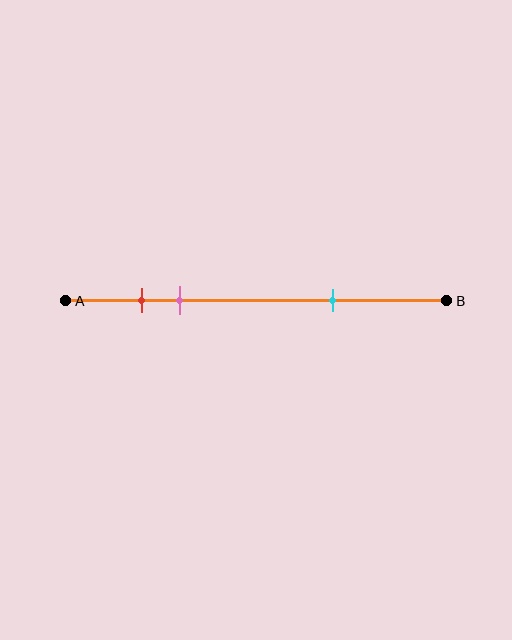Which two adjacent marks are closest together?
The red and pink marks are the closest adjacent pair.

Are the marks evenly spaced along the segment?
No, the marks are not evenly spaced.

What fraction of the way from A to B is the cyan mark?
The cyan mark is approximately 70% (0.7) of the way from A to B.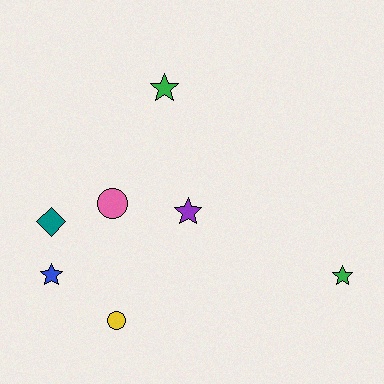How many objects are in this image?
There are 7 objects.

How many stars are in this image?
There are 4 stars.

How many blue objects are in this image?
There is 1 blue object.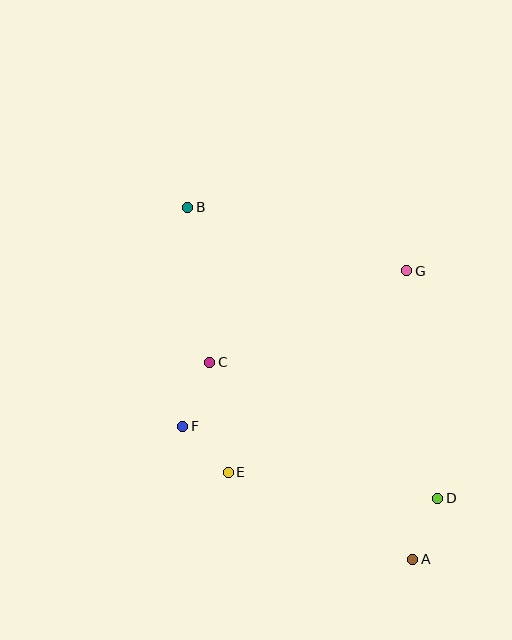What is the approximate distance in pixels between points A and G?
The distance between A and G is approximately 289 pixels.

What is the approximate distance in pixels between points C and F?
The distance between C and F is approximately 69 pixels.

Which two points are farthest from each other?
Points A and B are farthest from each other.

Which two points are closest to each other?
Points E and F are closest to each other.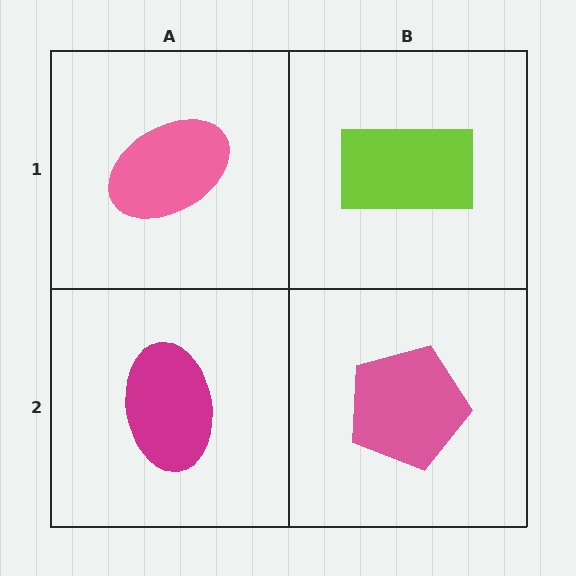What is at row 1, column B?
A lime rectangle.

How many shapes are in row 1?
2 shapes.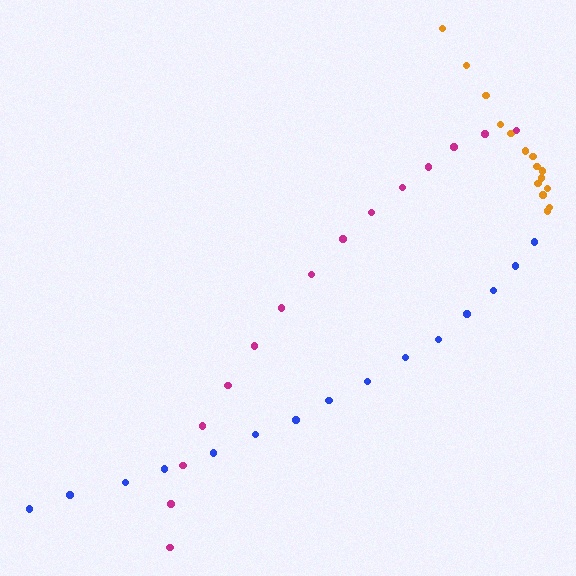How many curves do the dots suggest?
There are 3 distinct paths.